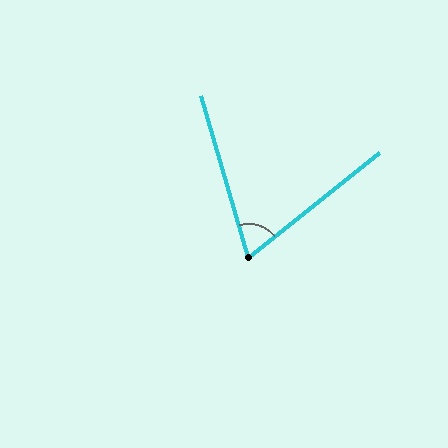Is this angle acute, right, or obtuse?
It is acute.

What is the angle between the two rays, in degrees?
Approximately 67 degrees.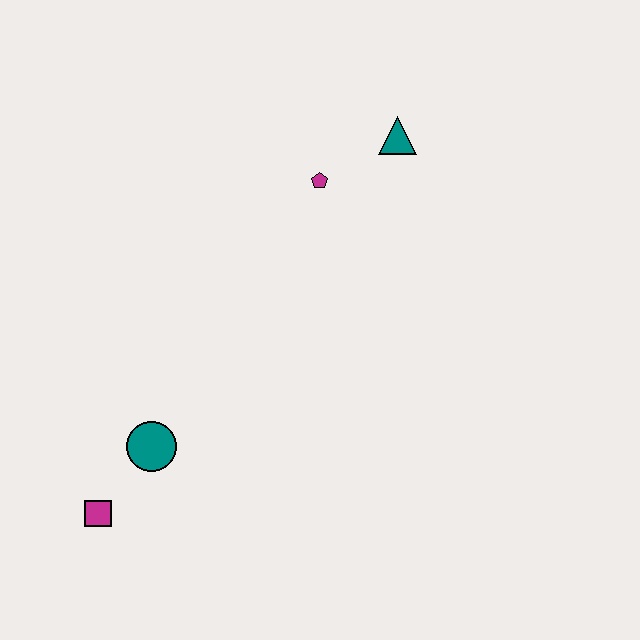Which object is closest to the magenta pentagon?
The teal triangle is closest to the magenta pentagon.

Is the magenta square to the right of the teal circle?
No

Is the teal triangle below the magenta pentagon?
No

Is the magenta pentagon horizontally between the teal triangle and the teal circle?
Yes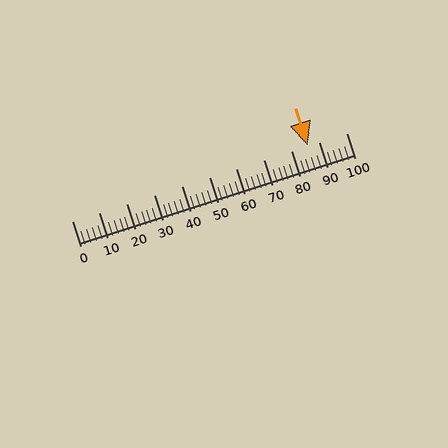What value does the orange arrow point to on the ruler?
The orange arrow points to approximately 86.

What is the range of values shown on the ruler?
The ruler shows values from 0 to 100.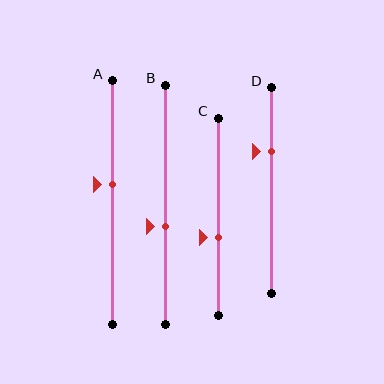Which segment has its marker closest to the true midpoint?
Segment A has its marker closest to the true midpoint.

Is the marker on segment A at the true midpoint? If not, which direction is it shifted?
No, the marker on segment A is shifted upward by about 7% of the segment length.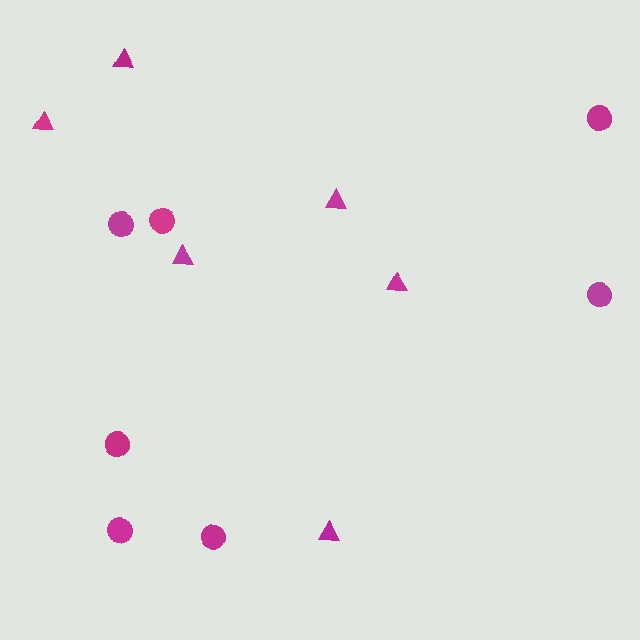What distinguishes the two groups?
There are 2 groups: one group of triangles (6) and one group of circles (7).